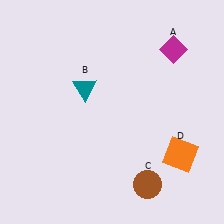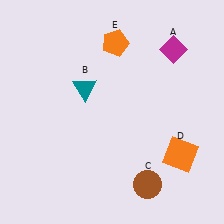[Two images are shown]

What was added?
An orange pentagon (E) was added in Image 2.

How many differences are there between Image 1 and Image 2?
There is 1 difference between the two images.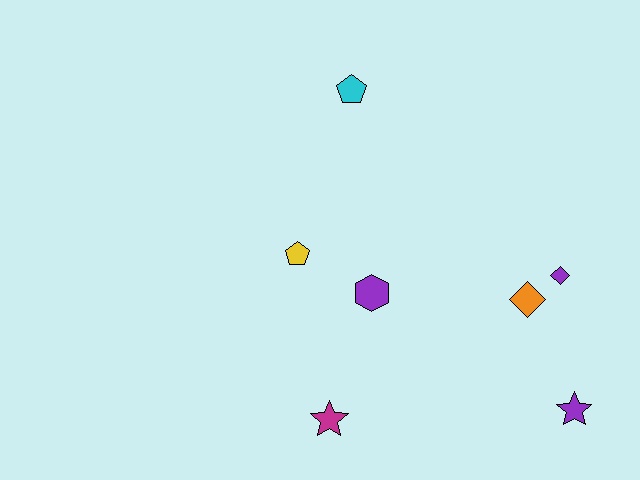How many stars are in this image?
There are 2 stars.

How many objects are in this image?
There are 7 objects.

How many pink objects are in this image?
There are no pink objects.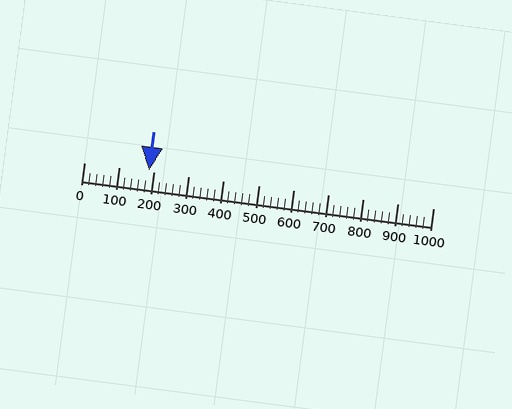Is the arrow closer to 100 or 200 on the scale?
The arrow is closer to 200.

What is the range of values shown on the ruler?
The ruler shows values from 0 to 1000.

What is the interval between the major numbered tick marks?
The major tick marks are spaced 100 units apart.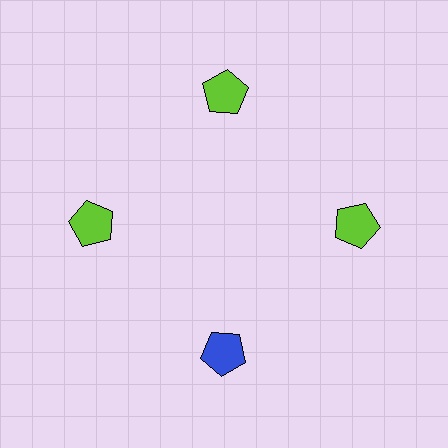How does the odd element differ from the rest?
It has a different color: blue instead of lime.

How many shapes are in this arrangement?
There are 4 shapes arranged in a ring pattern.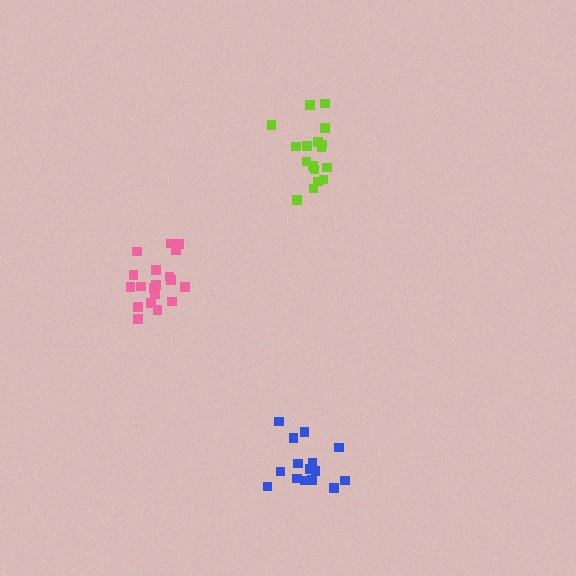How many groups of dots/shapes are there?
There are 3 groups.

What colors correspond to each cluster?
The clusters are colored: pink, lime, blue.